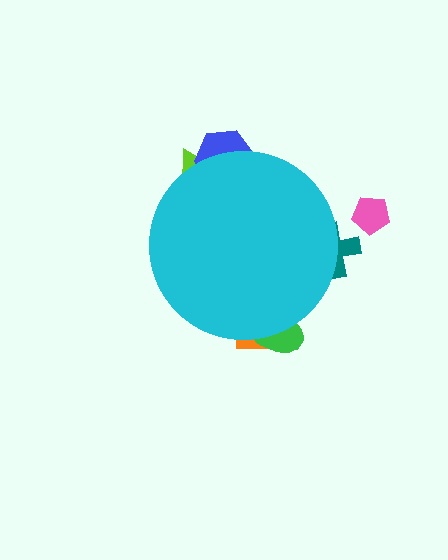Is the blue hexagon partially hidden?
Yes, the blue hexagon is partially hidden behind the cyan circle.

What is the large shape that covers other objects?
A cyan circle.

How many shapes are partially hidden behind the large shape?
5 shapes are partially hidden.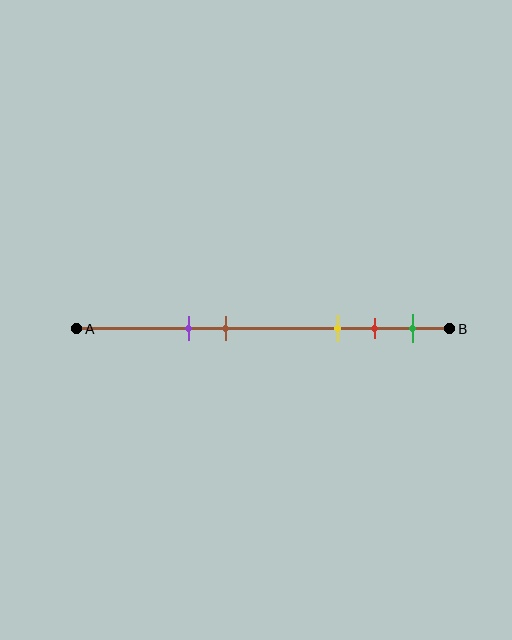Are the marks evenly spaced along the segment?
No, the marks are not evenly spaced.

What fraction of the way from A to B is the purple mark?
The purple mark is approximately 30% (0.3) of the way from A to B.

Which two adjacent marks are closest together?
The red and green marks are the closest adjacent pair.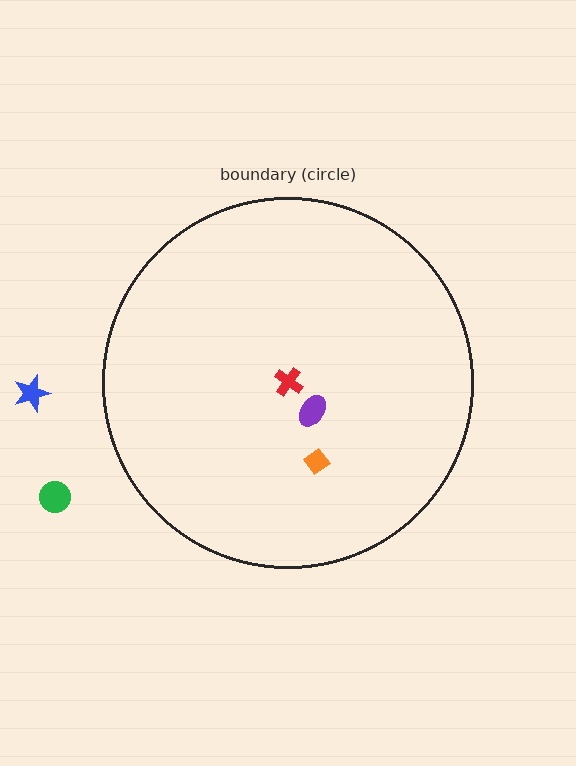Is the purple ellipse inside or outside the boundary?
Inside.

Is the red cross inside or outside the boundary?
Inside.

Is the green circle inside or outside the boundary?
Outside.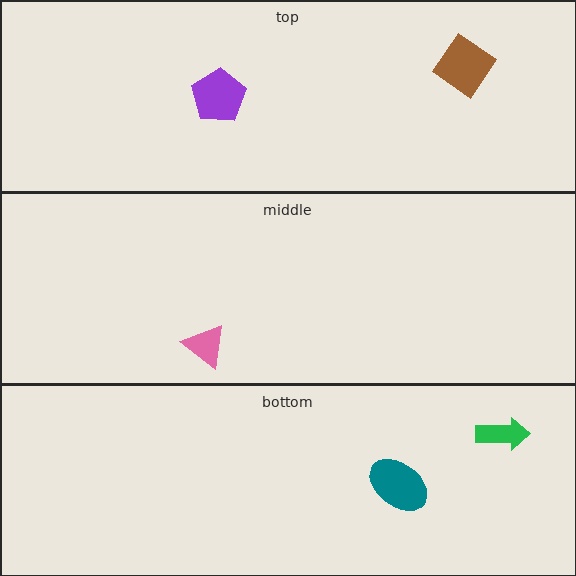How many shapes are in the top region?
2.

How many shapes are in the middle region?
1.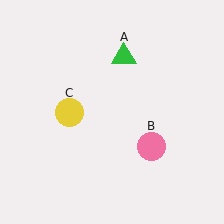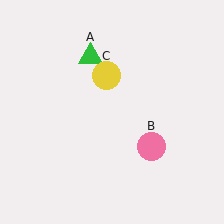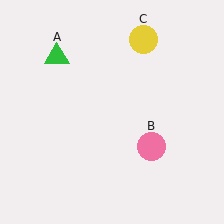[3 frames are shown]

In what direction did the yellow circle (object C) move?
The yellow circle (object C) moved up and to the right.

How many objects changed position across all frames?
2 objects changed position: green triangle (object A), yellow circle (object C).